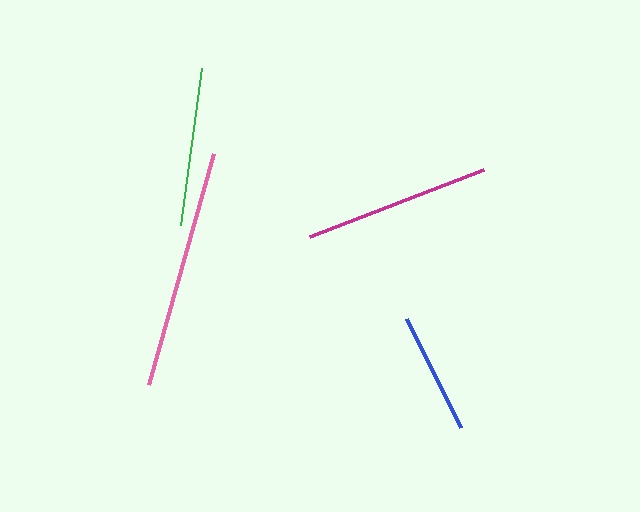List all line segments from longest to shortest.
From longest to shortest: pink, magenta, green, blue.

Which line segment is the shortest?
The blue line is the shortest at approximately 122 pixels.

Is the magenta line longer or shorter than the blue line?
The magenta line is longer than the blue line.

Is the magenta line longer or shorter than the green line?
The magenta line is longer than the green line.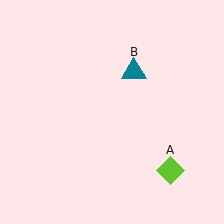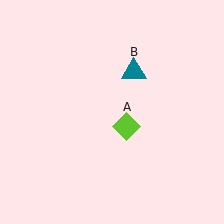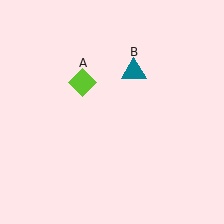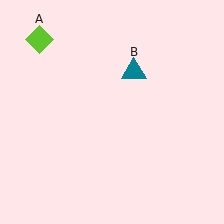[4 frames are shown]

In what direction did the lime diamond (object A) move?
The lime diamond (object A) moved up and to the left.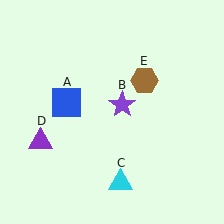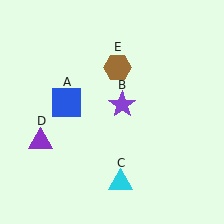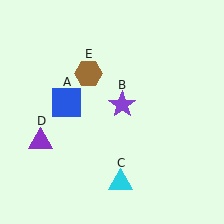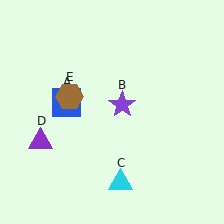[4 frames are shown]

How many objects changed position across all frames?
1 object changed position: brown hexagon (object E).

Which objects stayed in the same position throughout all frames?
Blue square (object A) and purple star (object B) and cyan triangle (object C) and purple triangle (object D) remained stationary.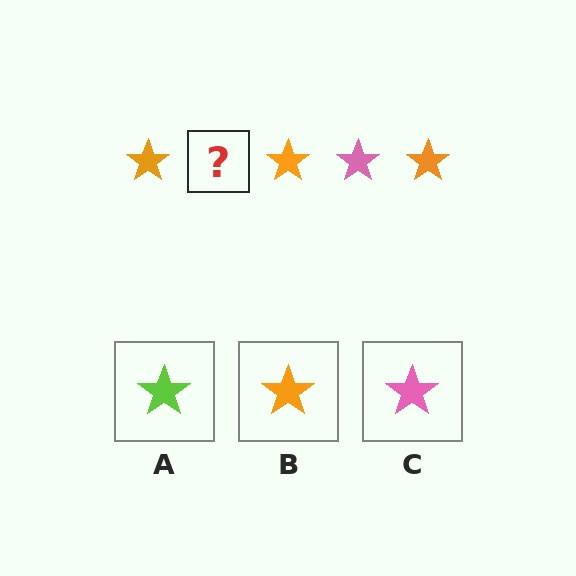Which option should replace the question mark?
Option C.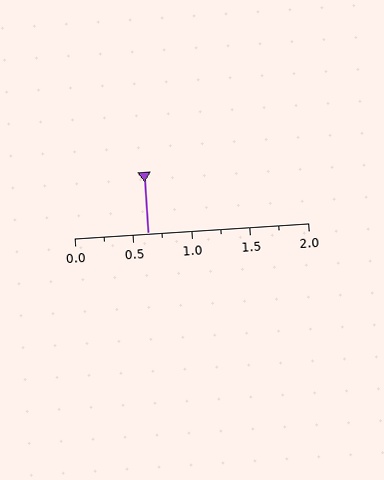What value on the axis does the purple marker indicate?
The marker indicates approximately 0.62.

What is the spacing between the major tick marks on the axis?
The major ticks are spaced 0.5 apart.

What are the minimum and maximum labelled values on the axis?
The axis runs from 0.0 to 2.0.